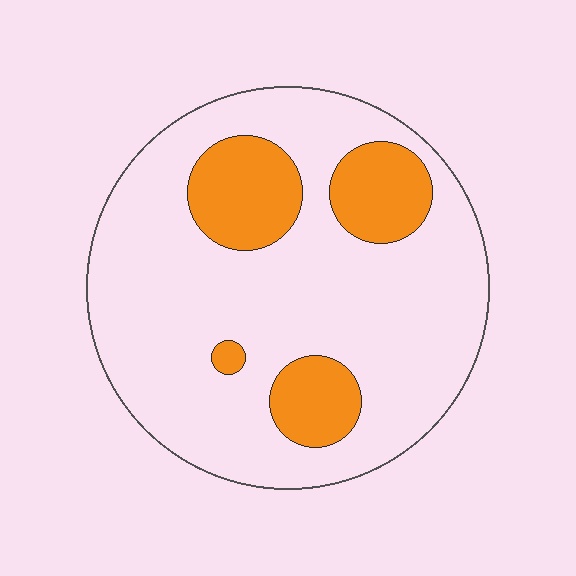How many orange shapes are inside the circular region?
4.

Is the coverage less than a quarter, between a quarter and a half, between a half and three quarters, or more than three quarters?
Less than a quarter.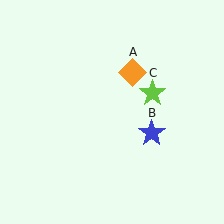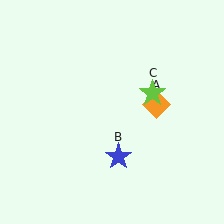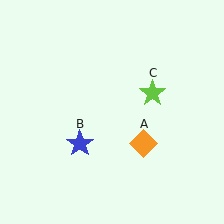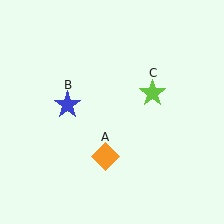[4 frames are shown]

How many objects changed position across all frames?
2 objects changed position: orange diamond (object A), blue star (object B).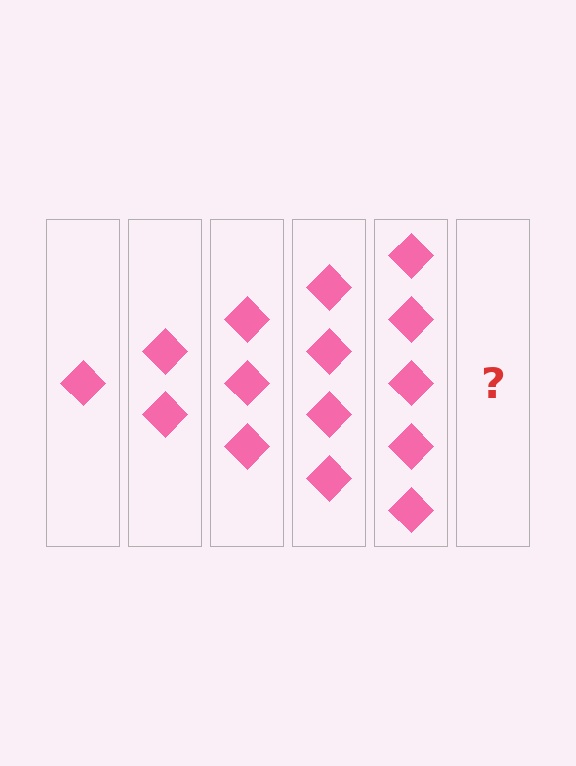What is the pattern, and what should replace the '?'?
The pattern is that each step adds one more diamond. The '?' should be 6 diamonds.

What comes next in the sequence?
The next element should be 6 diamonds.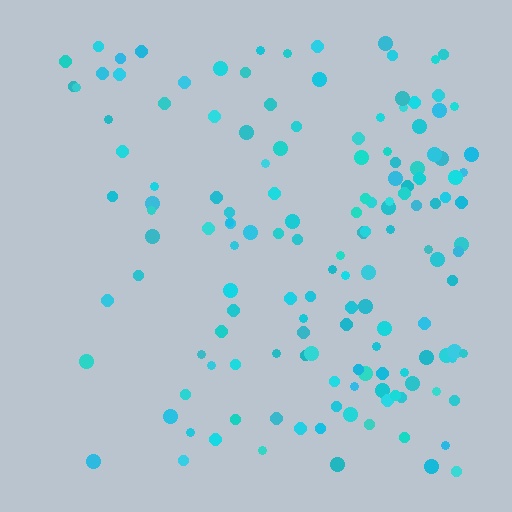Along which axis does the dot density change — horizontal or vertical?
Horizontal.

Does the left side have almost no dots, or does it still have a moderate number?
Still a moderate number, just noticeably fewer than the right.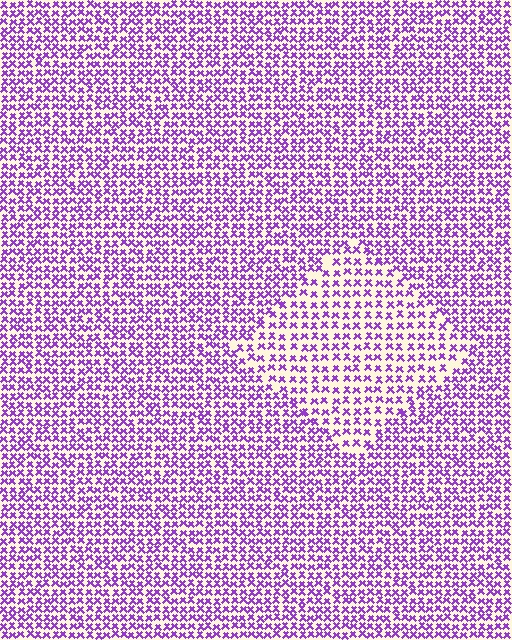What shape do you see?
I see a diamond.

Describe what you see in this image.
The image contains small purple elements arranged at two different densities. A diamond-shaped region is visible where the elements are less densely packed than the surrounding area.